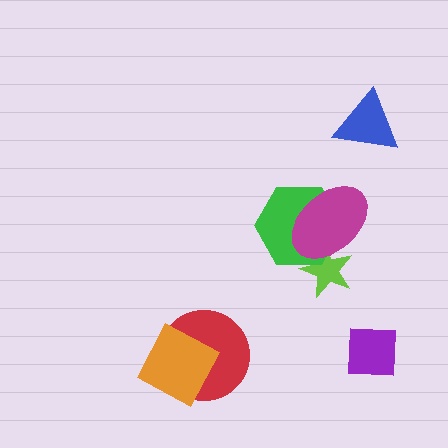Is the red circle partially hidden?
Yes, it is partially covered by another shape.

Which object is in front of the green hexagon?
The magenta ellipse is in front of the green hexagon.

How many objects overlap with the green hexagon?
2 objects overlap with the green hexagon.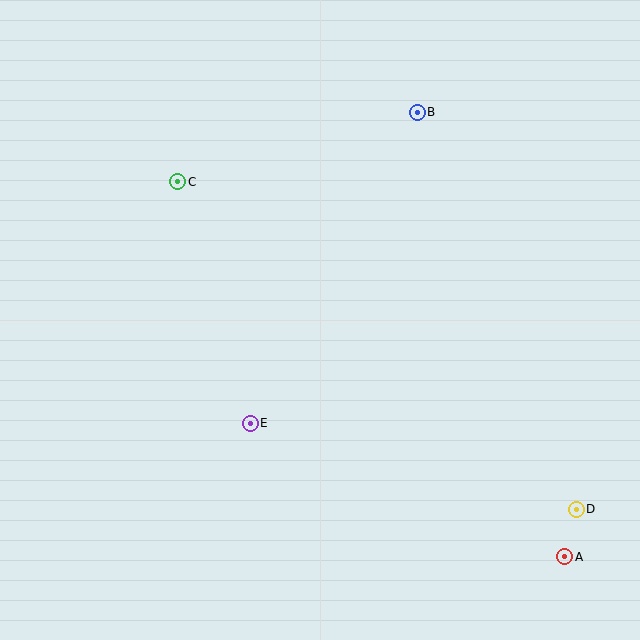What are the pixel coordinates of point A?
Point A is at (565, 557).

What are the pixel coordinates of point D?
Point D is at (576, 509).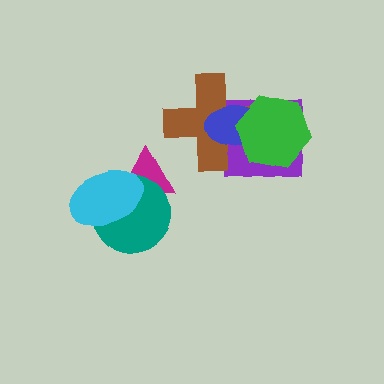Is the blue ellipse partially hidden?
Yes, it is partially covered by another shape.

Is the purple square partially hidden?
Yes, it is partially covered by another shape.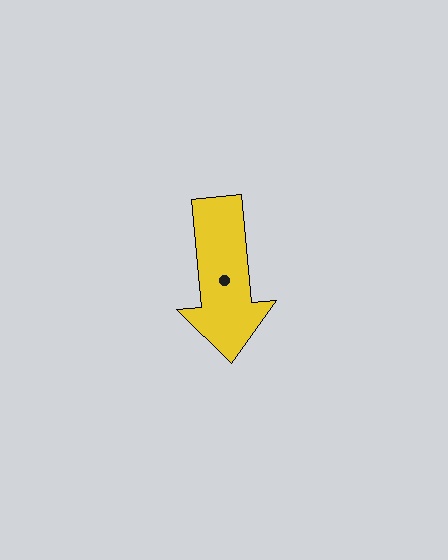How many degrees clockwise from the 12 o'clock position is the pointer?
Approximately 175 degrees.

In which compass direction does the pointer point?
South.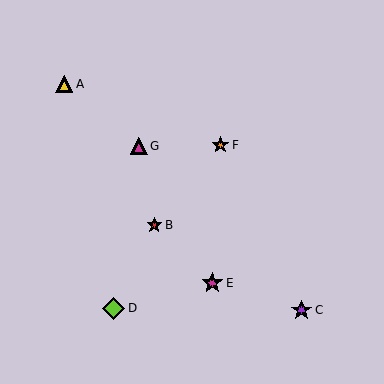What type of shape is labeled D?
Shape D is a lime diamond.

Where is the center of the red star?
The center of the red star is at (154, 225).